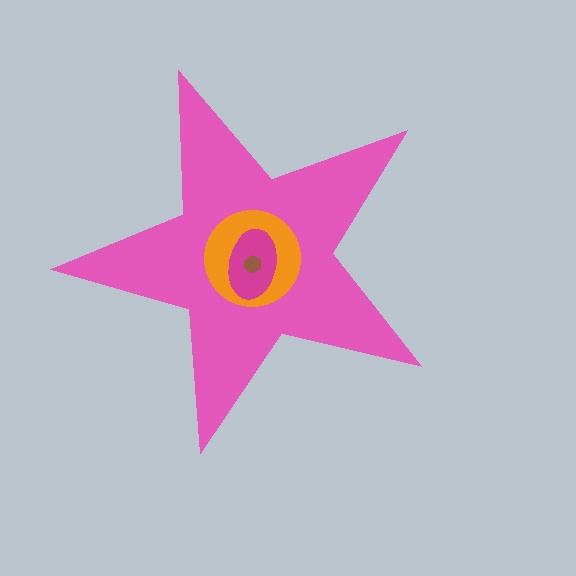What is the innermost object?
The brown hexagon.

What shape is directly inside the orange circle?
The magenta ellipse.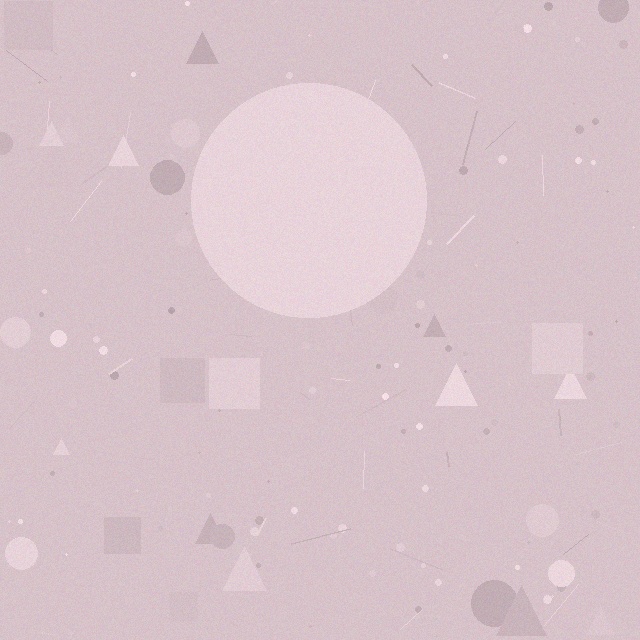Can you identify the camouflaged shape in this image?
The camouflaged shape is a circle.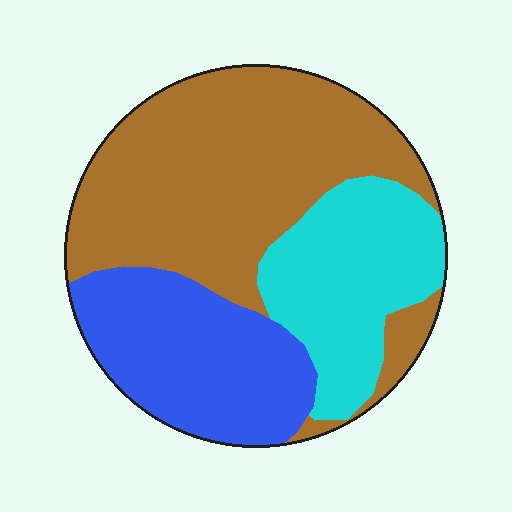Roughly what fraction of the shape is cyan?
Cyan covers 24% of the shape.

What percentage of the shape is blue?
Blue covers about 25% of the shape.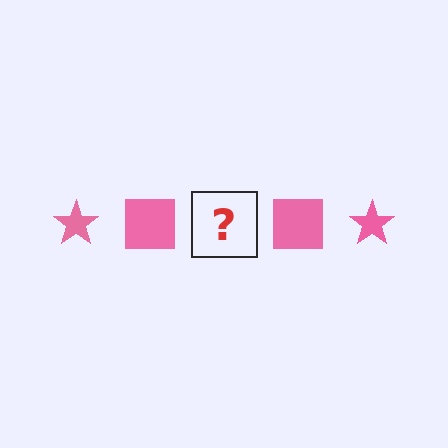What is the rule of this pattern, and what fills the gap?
The rule is that the pattern cycles through star, square shapes in pink. The gap should be filled with a pink star.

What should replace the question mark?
The question mark should be replaced with a pink star.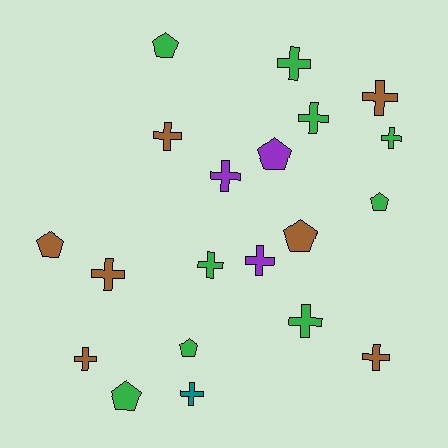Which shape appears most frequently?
Cross, with 13 objects.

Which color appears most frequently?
Green, with 9 objects.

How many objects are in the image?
There are 20 objects.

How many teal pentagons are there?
There are no teal pentagons.